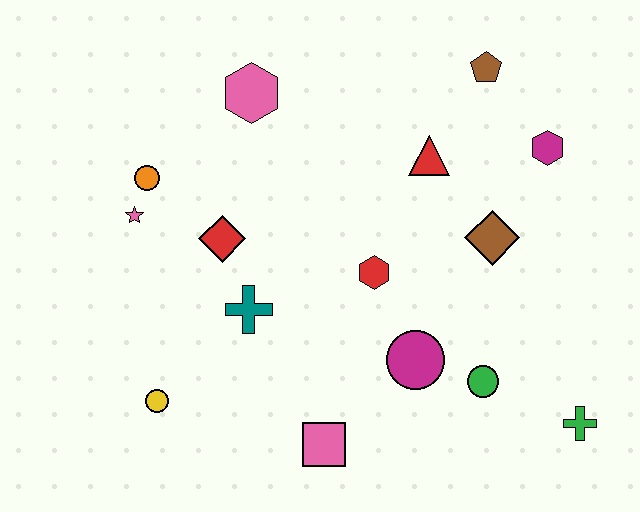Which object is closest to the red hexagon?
The magenta circle is closest to the red hexagon.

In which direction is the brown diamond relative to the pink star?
The brown diamond is to the right of the pink star.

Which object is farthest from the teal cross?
The green cross is farthest from the teal cross.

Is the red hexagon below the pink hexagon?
Yes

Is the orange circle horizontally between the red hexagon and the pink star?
Yes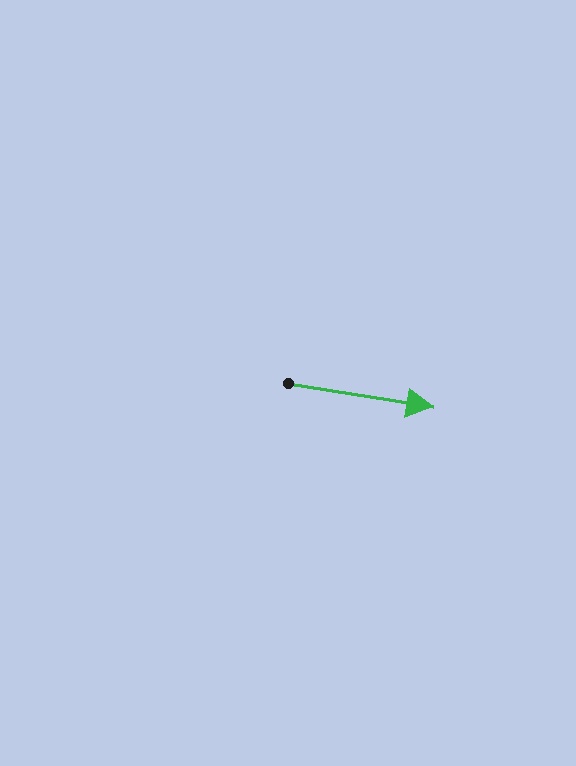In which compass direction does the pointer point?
East.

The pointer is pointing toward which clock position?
Roughly 3 o'clock.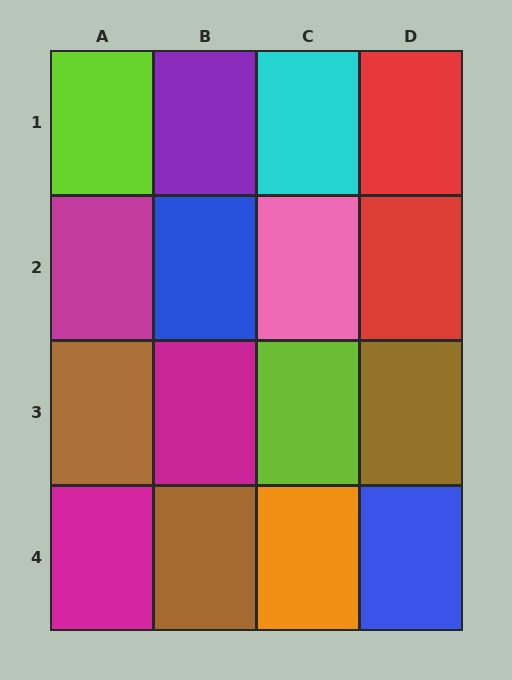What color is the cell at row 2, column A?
Magenta.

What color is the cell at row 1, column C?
Cyan.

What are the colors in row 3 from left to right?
Brown, magenta, lime, brown.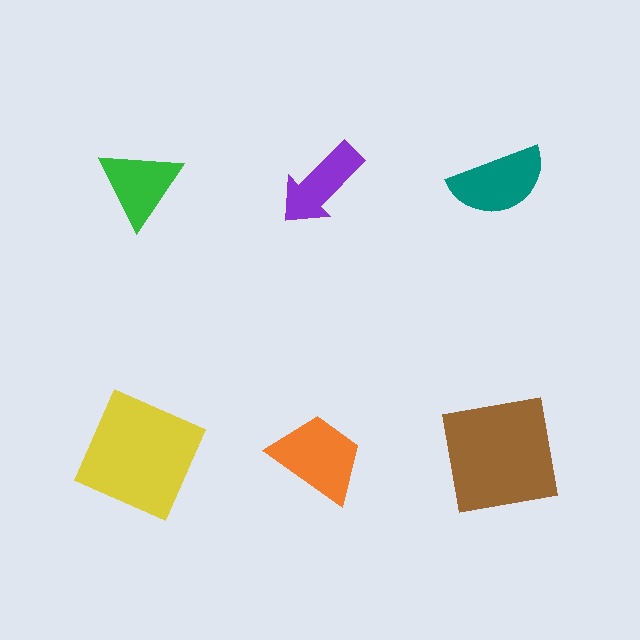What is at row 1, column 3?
A teal semicircle.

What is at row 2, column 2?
An orange trapezoid.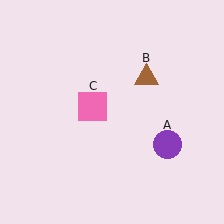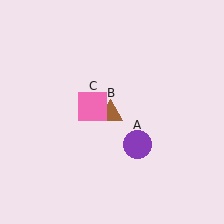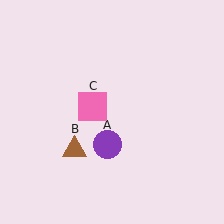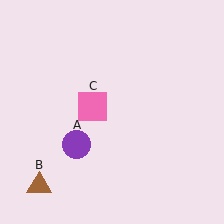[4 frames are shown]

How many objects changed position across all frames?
2 objects changed position: purple circle (object A), brown triangle (object B).